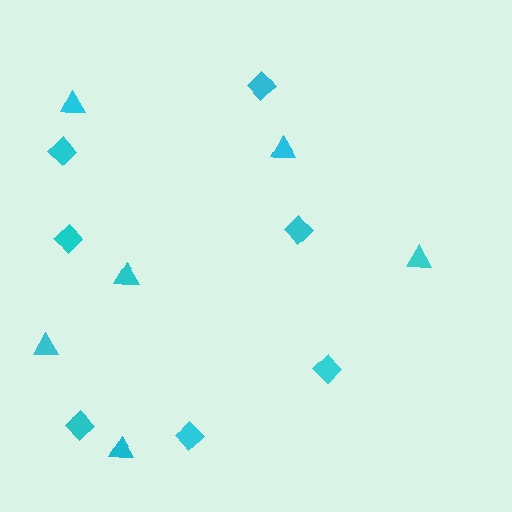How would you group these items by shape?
There are 2 groups: one group of diamonds (7) and one group of triangles (6).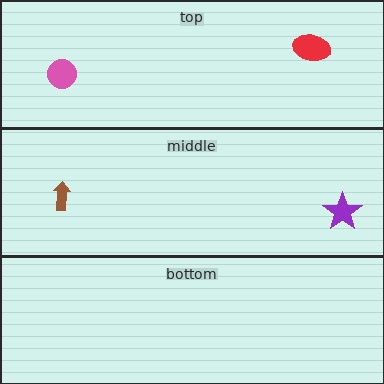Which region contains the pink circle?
The top region.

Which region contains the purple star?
The middle region.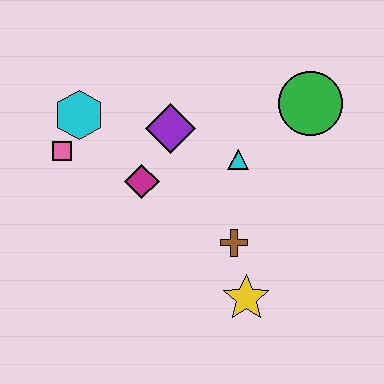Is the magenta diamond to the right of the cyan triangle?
No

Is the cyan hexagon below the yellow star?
No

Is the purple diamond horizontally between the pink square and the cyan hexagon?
No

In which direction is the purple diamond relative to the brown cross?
The purple diamond is above the brown cross.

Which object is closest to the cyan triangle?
The purple diamond is closest to the cyan triangle.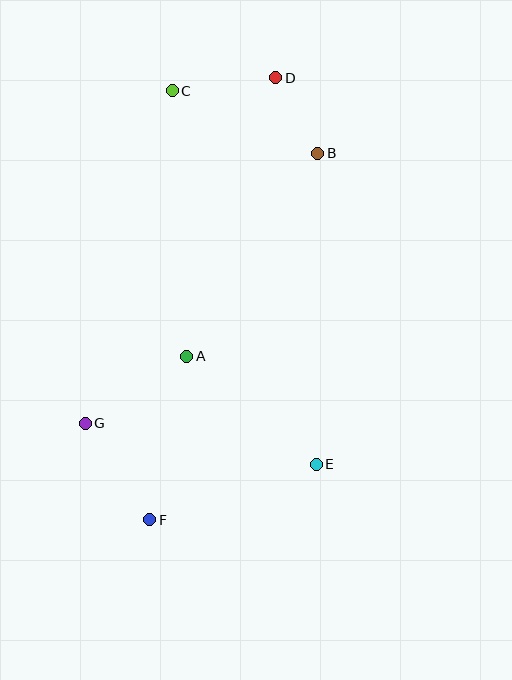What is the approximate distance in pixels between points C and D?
The distance between C and D is approximately 104 pixels.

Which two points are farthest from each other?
Points D and F are farthest from each other.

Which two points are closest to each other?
Points B and D are closest to each other.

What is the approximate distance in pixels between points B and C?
The distance between B and C is approximately 159 pixels.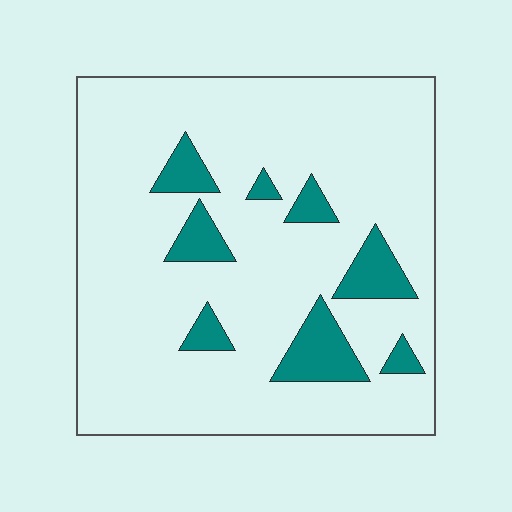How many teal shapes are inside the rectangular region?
8.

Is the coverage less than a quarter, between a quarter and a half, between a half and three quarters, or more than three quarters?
Less than a quarter.